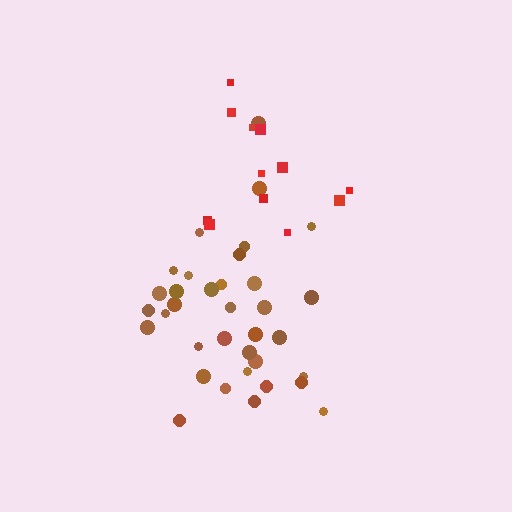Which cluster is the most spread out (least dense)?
Red.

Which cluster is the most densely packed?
Brown.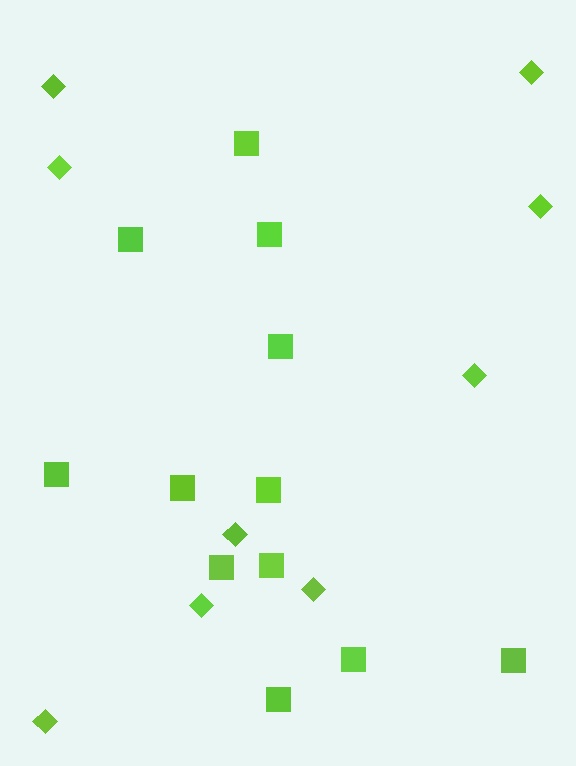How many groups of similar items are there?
There are 2 groups: one group of squares (12) and one group of diamonds (9).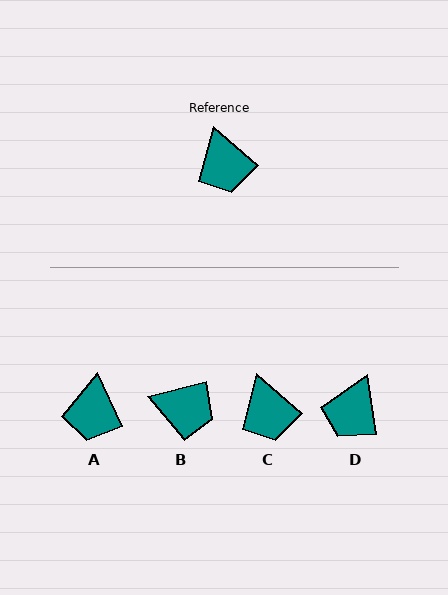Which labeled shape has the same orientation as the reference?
C.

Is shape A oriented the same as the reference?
No, it is off by about 25 degrees.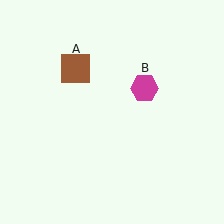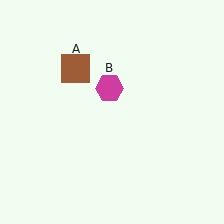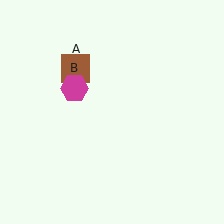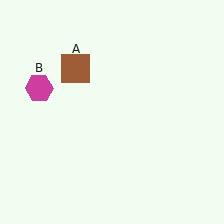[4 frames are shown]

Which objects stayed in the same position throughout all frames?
Brown square (object A) remained stationary.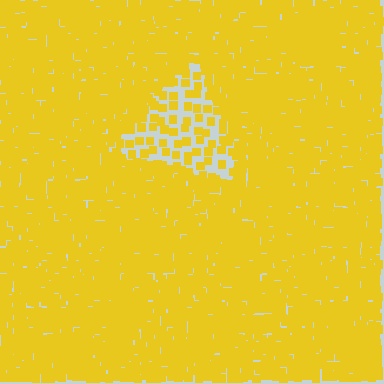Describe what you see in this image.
The image contains small yellow elements arranged at two different densities. A triangle-shaped region is visible where the elements are less densely packed than the surrounding area.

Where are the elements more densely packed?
The elements are more densely packed outside the triangle boundary.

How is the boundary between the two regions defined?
The boundary is defined by a change in element density (approximately 2.9x ratio). All elements are the same color, size, and shape.